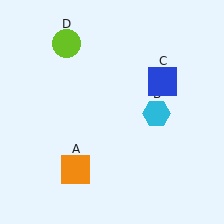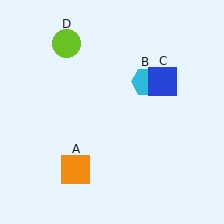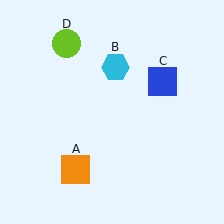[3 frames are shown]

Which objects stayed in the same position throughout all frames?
Orange square (object A) and blue square (object C) and lime circle (object D) remained stationary.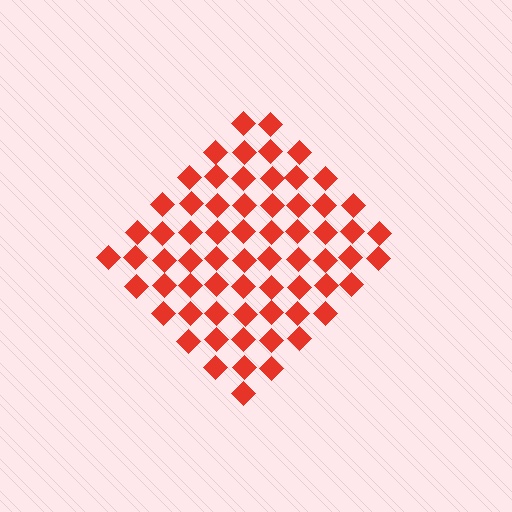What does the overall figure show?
The overall figure shows a diamond.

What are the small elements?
The small elements are diamonds.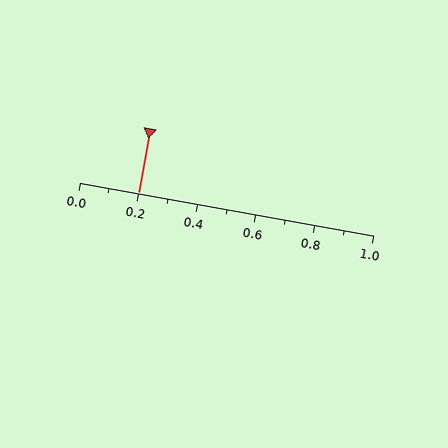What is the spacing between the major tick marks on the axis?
The major ticks are spaced 0.2 apart.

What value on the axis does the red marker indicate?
The marker indicates approximately 0.2.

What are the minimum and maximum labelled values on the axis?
The axis runs from 0.0 to 1.0.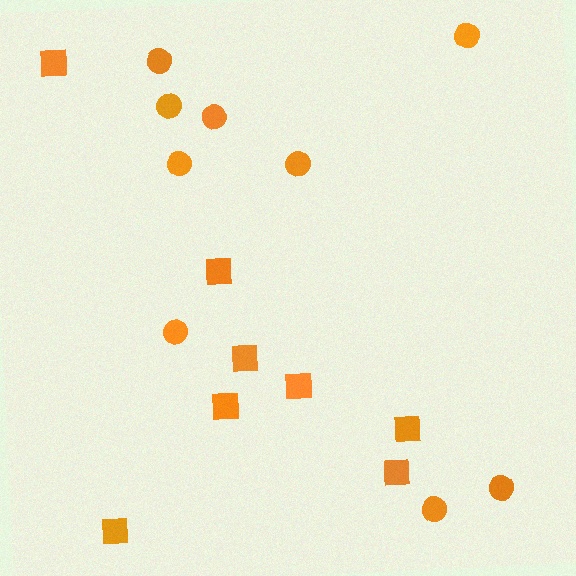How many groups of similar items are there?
There are 2 groups: one group of squares (8) and one group of circles (9).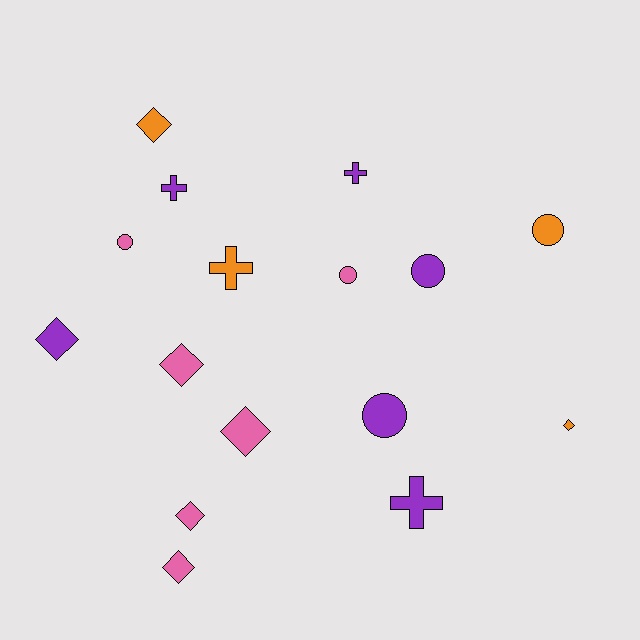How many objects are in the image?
There are 16 objects.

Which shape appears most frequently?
Diamond, with 7 objects.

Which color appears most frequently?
Pink, with 6 objects.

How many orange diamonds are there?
There are 2 orange diamonds.